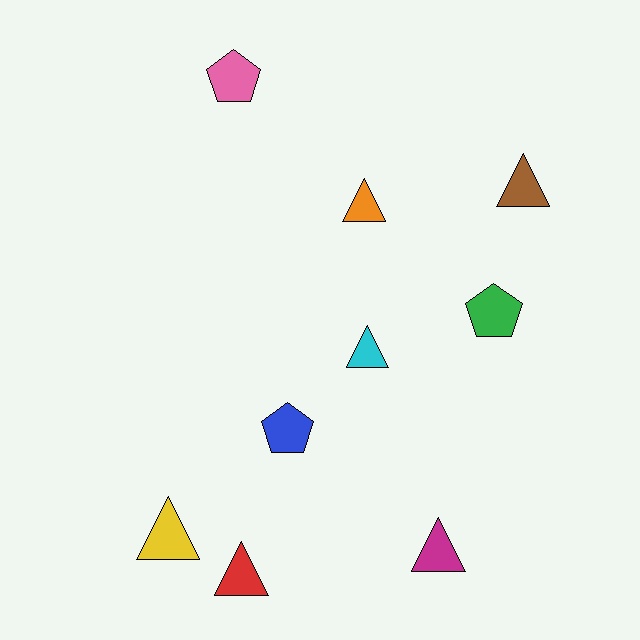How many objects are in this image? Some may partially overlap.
There are 9 objects.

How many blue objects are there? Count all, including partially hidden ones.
There is 1 blue object.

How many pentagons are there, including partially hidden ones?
There are 3 pentagons.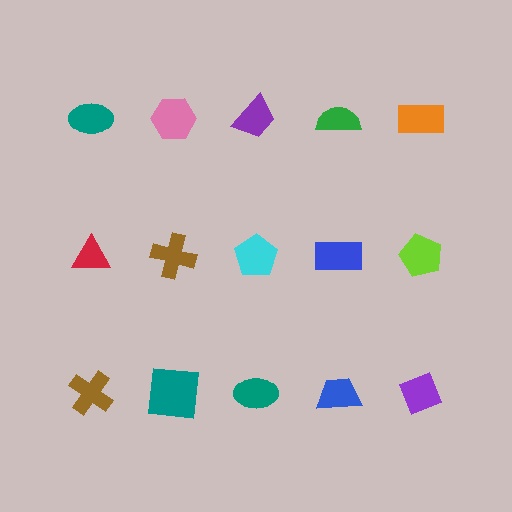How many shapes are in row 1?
5 shapes.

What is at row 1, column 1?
A teal ellipse.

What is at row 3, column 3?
A teal ellipse.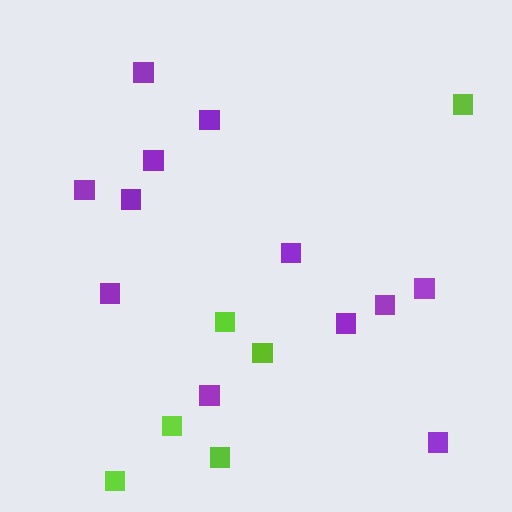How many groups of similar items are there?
There are 2 groups: one group of purple squares (12) and one group of lime squares (6).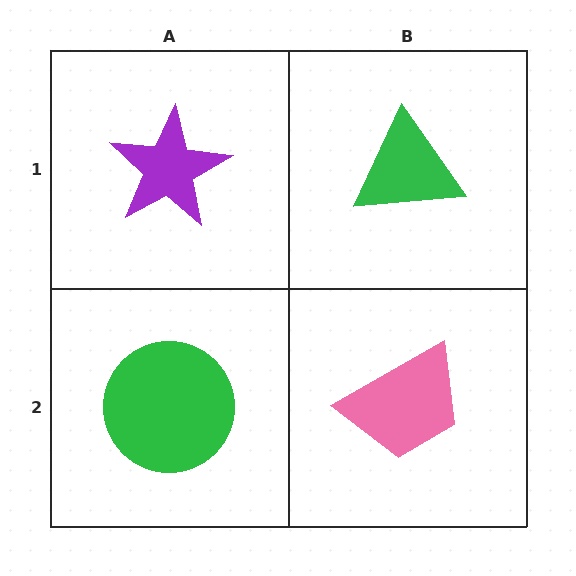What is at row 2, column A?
A green circle.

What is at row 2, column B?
A pink trapezoid.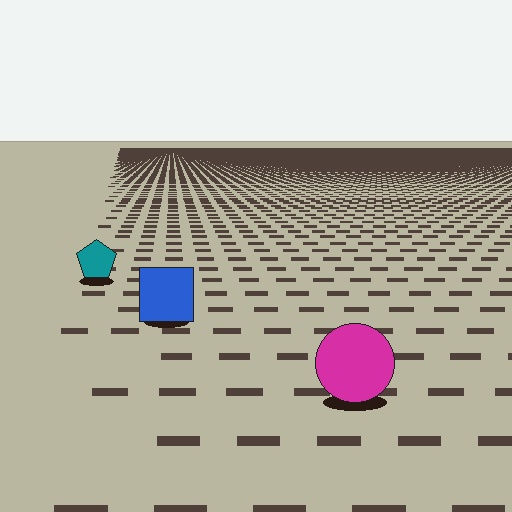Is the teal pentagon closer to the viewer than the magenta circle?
No. The magenta circle is closer — you can tell from the texture gradient: the ground texture is coarser near it.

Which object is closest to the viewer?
The magenta circle is closest. The texture marks near it are larger and more spread out.